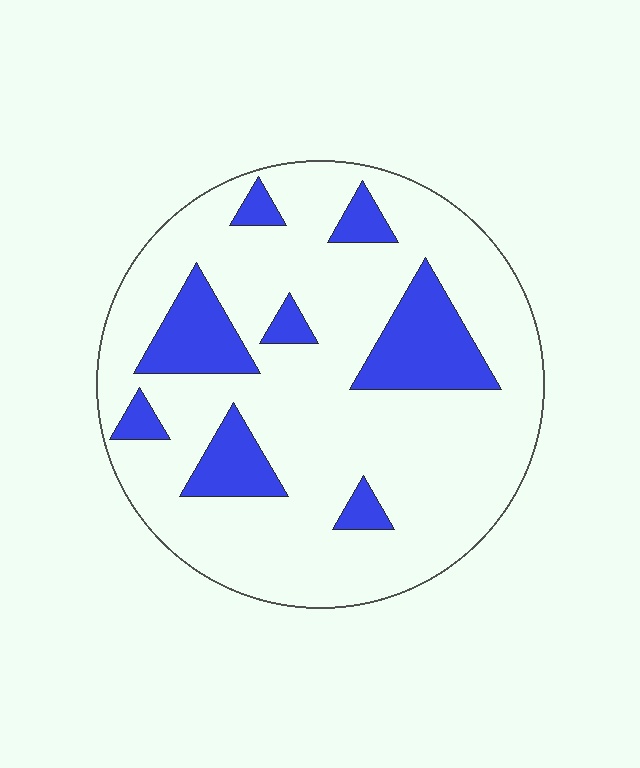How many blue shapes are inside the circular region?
8.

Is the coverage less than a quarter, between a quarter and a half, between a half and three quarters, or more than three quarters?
Less than a quarter.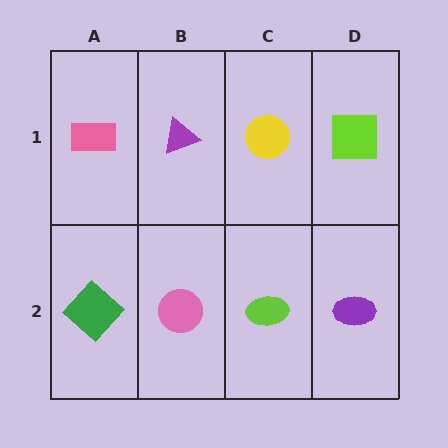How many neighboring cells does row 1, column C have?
3.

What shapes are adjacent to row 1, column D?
A purple ellipse (row 2, column D), a yellow circle (row 1, column C).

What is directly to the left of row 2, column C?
A pink circle.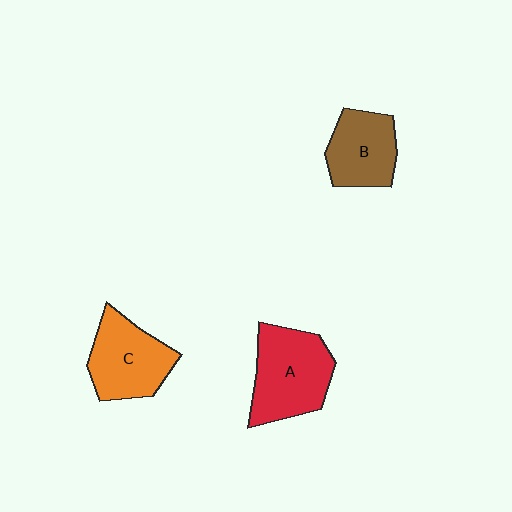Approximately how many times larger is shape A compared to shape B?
Approximately 1.4 times.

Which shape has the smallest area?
Shape B (brown).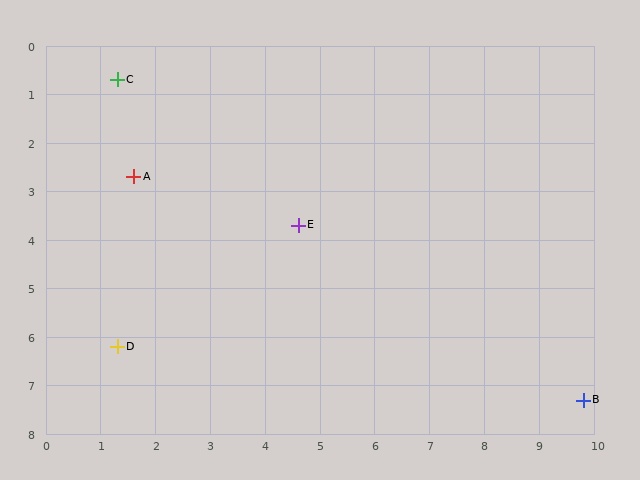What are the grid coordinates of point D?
Point D is at approximately (1.3, 6.2).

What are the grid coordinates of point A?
Point A is at approximately (1.6, 2.7).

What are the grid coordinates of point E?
Point E is at approximately (4.6, 3.7).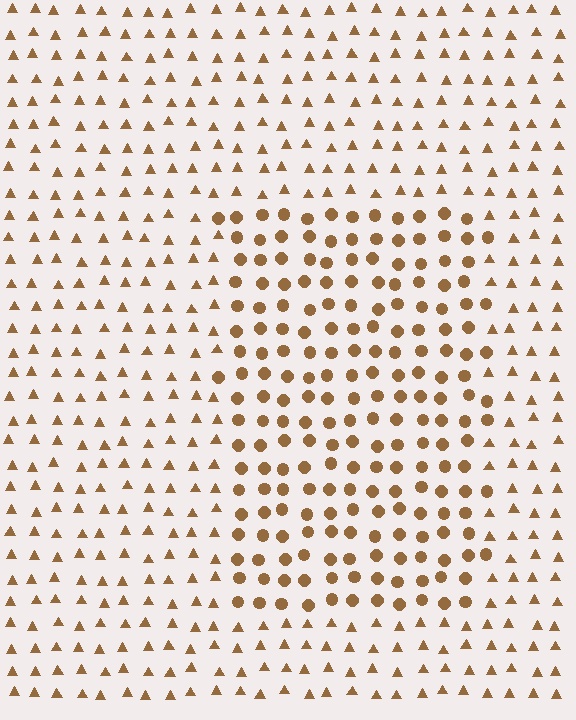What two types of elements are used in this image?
The image uses circles inside the rectangle region and triangles outside it.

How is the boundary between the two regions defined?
The boundary is defined by a change in element shape: circles inside vs. triangles outside. All elements share the same color and spacing.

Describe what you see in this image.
The image is filled with small brown elements arranged in a uniform grid. A rectangle-shaped region contains circles, while the surrounding area contains triangles. The boundary is defined purely by the change in element shape.